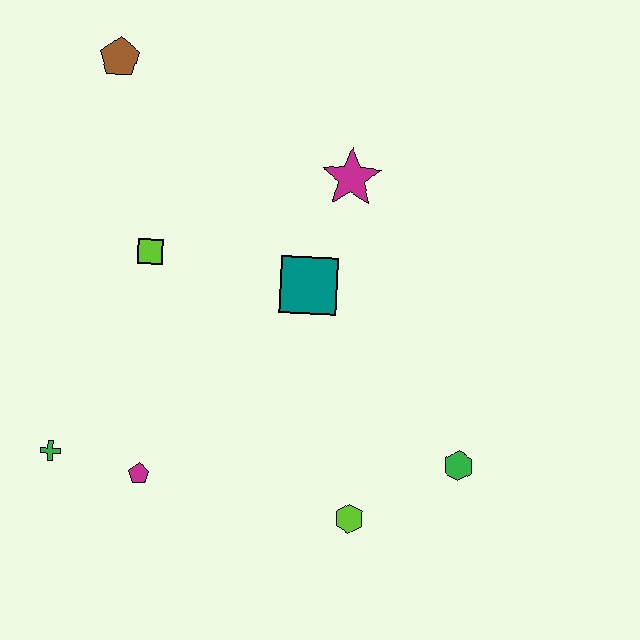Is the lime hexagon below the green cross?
Yes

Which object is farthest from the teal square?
The green cross is farthest from the teal square.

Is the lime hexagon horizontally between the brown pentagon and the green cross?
No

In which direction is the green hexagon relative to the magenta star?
The green hexagon is below the magenta star.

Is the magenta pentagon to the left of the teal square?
Yes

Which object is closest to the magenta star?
The teal square is closest to the magenta star.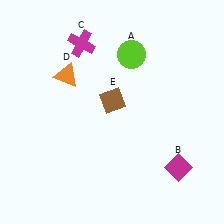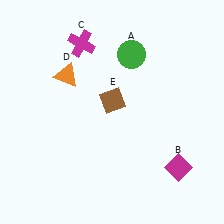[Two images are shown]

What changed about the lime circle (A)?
In Image 1, A is lime. In Image 2, it changed to green.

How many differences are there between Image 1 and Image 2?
There is 1 difference between the two images.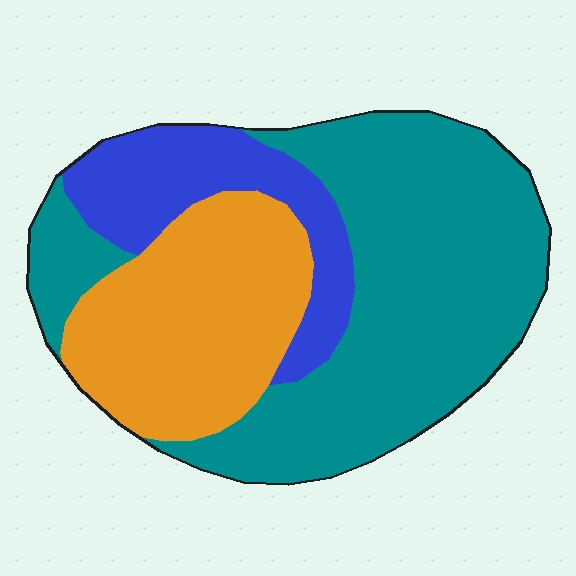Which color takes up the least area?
Blue, at roughly 20%.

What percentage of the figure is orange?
Orange covers around 30% of the figure.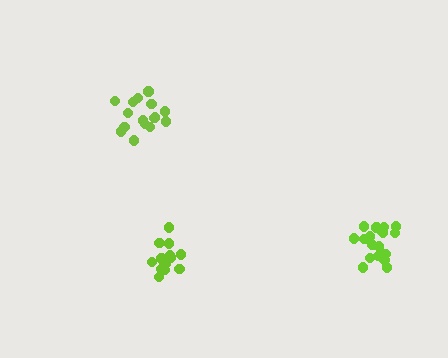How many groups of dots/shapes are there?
There are 3 groups.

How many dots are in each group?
Group 1: 13 dots, Group 2: 19 dots, Group 3: 16 dots (48 total).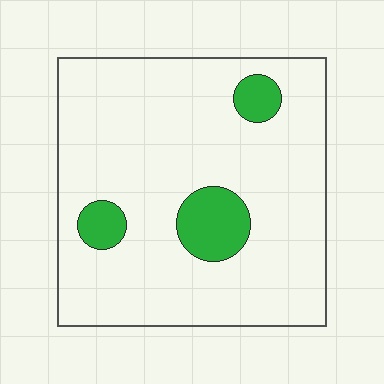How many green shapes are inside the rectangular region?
3.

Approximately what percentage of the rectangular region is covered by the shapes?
Approximately 10%.